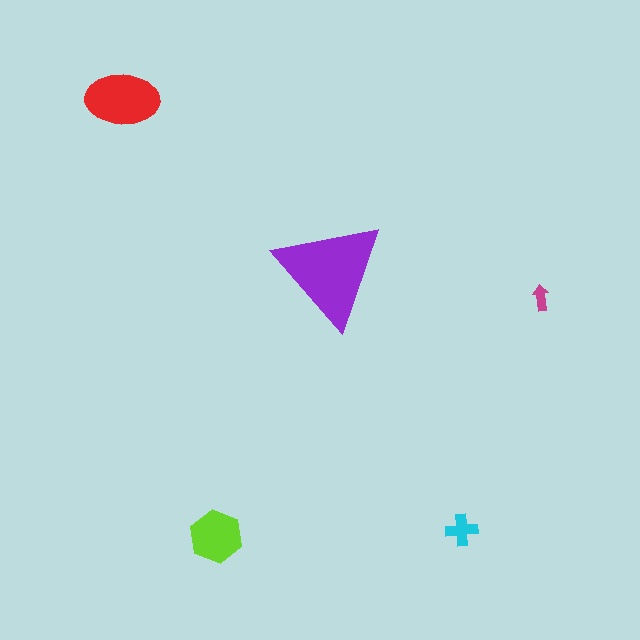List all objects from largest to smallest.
The purple triangle, the red ellipse, the lime hexagon, the cyan cross, the magenta arrow.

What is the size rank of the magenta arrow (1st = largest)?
5th.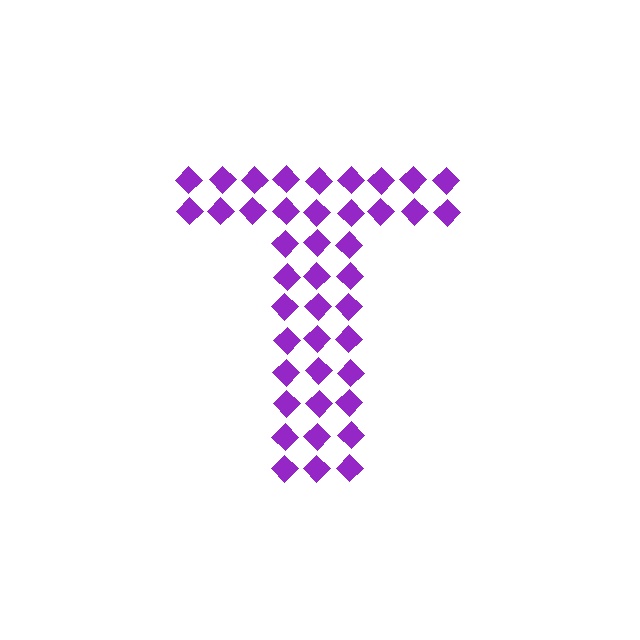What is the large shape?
The large shape is the letter T.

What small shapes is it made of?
It is made of small diamonds.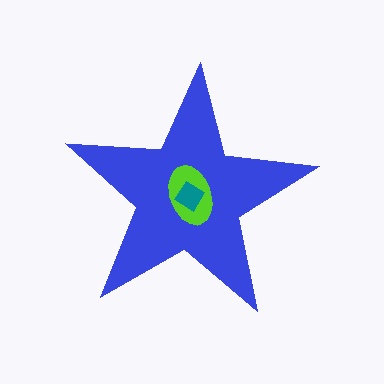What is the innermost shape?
The teal diamond.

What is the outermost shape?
The blue star.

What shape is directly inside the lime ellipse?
The teal diamond.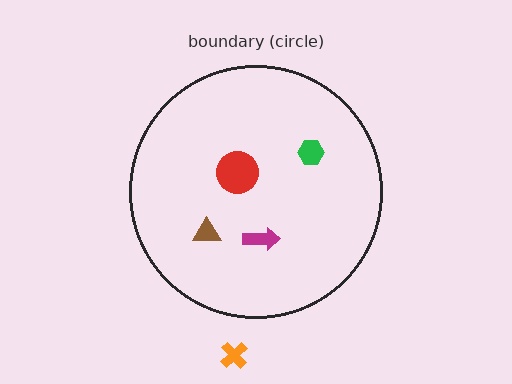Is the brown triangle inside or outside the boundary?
Inside.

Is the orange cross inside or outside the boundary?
Outside.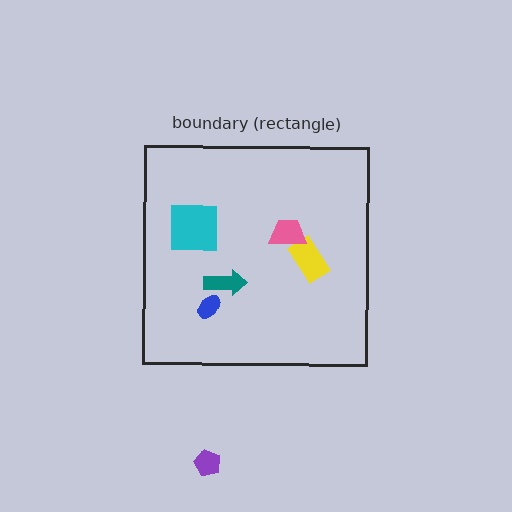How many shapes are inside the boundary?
5 inside, 1 outside.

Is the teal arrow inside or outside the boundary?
Inside.